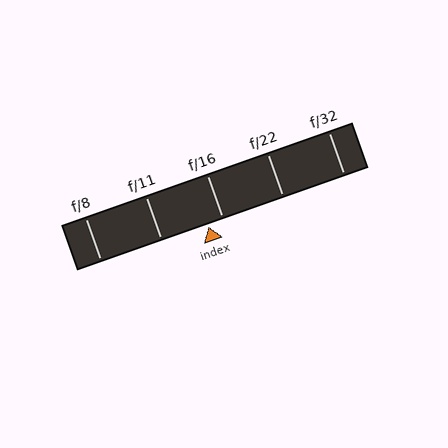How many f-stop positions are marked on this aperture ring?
There are 5 f-stop positions marked.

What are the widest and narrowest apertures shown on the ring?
The widest aperture shown is f/8 and the narrowest is f/32.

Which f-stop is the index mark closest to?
The index mark is closest to f/16.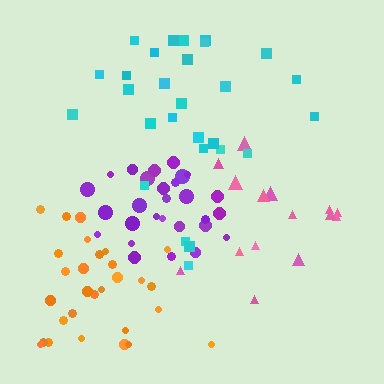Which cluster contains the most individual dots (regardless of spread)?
Orange (29).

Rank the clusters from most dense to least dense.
purple, orange, cyan, pink.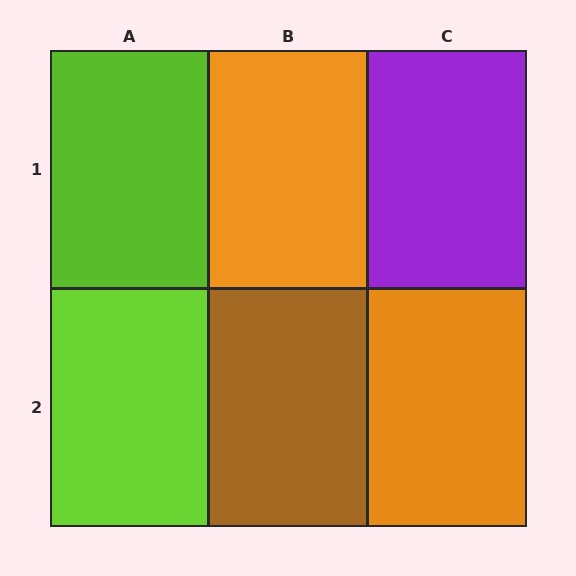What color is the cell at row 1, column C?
Purple.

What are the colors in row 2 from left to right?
Lime, brown, orange.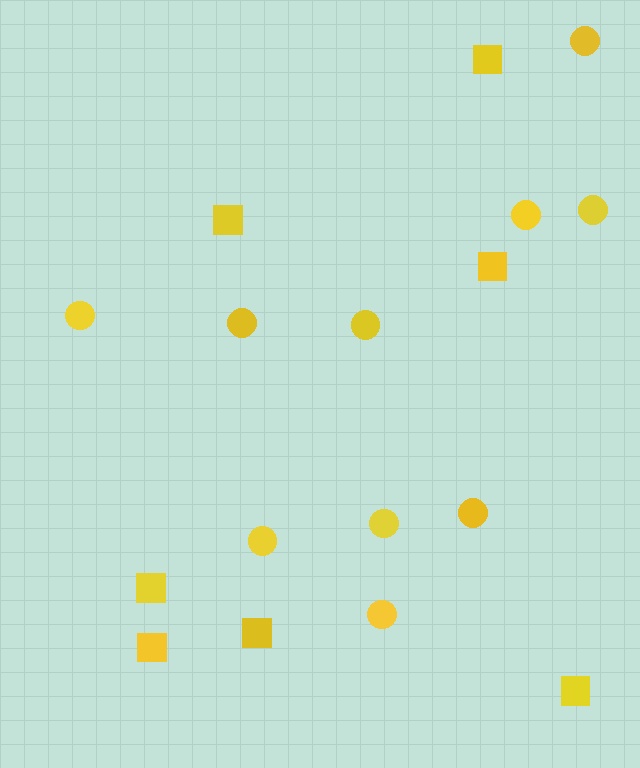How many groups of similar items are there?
There are 2 groups: one group of circles (10) and one group of squares (7).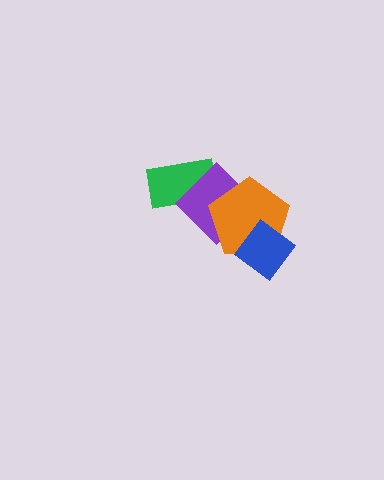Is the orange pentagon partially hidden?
Yes, it is partially covered by another shape.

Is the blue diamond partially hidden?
No, no other shape covers it.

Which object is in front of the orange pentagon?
The blue diamond is in front of the orange pentagon.